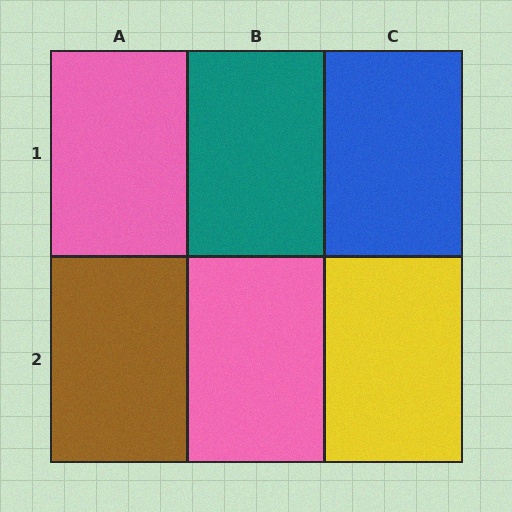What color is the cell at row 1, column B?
Teal.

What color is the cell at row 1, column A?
Pink.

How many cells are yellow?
1 cell is yellow.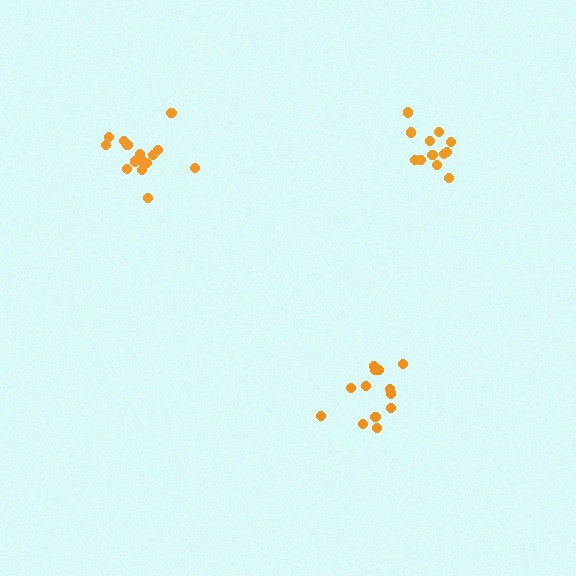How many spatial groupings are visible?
There are 3 spatial groupings.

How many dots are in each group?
Group 1: 12 dots, Group 2: 16 dots, Group 3: 13 dots (41 total).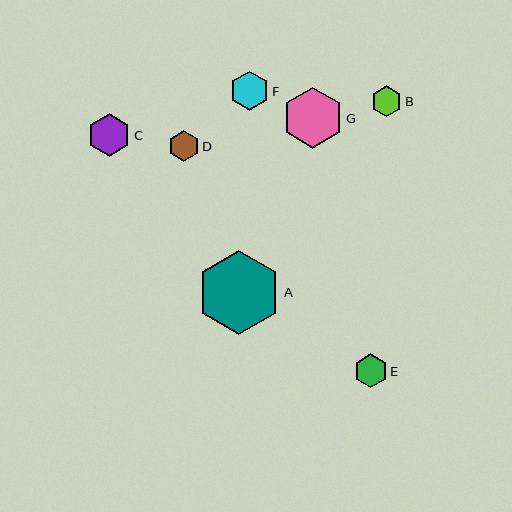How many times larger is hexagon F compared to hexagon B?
Hexagon F is approximately 1.3 times the size of hexagon B.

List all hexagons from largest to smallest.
From largest to smallest: A, G, C, F, E, D, B.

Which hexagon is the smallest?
Hexagon B is the smallest with a size of approximately 31 pixels.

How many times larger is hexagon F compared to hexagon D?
Hexagon F is approximately 1.3 times the size of hexagon D.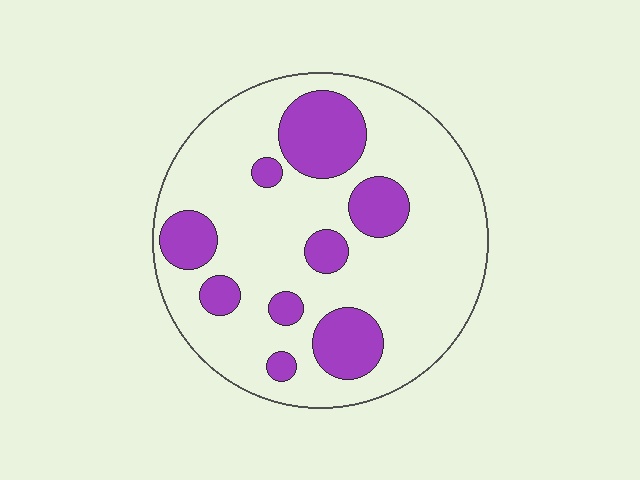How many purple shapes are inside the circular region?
9.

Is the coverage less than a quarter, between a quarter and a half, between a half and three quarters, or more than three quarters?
Less than a quarter.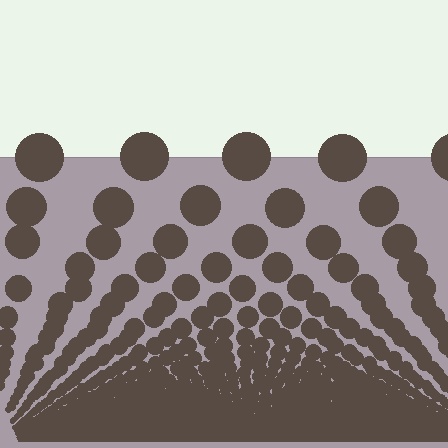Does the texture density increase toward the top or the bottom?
Density increases toward the bottom.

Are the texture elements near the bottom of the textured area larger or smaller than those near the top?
Smaller. The gradient is inverted — elements near the bottom are smaller and denser.